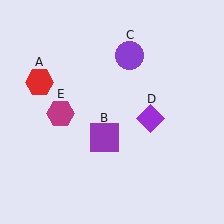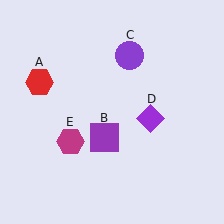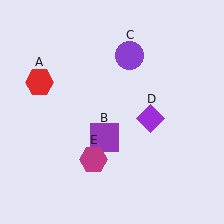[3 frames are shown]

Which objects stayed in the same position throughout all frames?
Red hexagon (object A) and purple square (object B) and purple circle (object C) and purple diamond (object D) remained stationary.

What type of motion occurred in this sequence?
The magenta hexagon (object E) rotated counterclockwise around the center of the scene.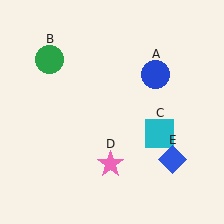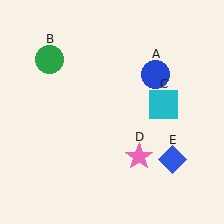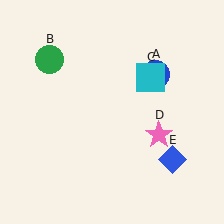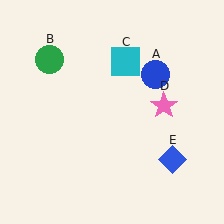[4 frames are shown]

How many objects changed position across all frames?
2 objects changed position: cyan square (object C), pink star (object D).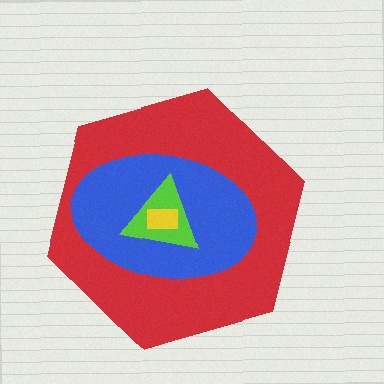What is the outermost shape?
The red hexagon.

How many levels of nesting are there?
4.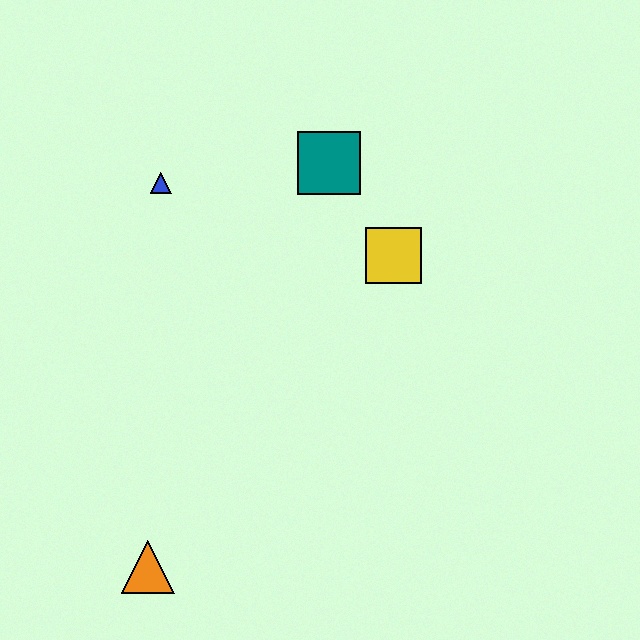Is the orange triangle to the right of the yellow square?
No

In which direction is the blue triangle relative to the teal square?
The blue triangle is to the left of the teal square.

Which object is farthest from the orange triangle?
The teal square is farthest from the orange triangle.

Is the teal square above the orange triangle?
Yes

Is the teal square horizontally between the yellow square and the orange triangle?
Yes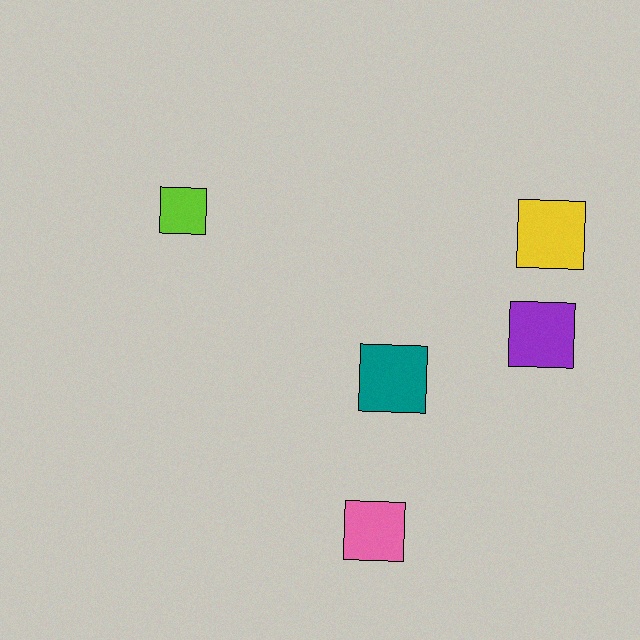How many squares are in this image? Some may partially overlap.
There are 5 squares.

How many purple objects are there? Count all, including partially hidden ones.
There is 1 purple object.